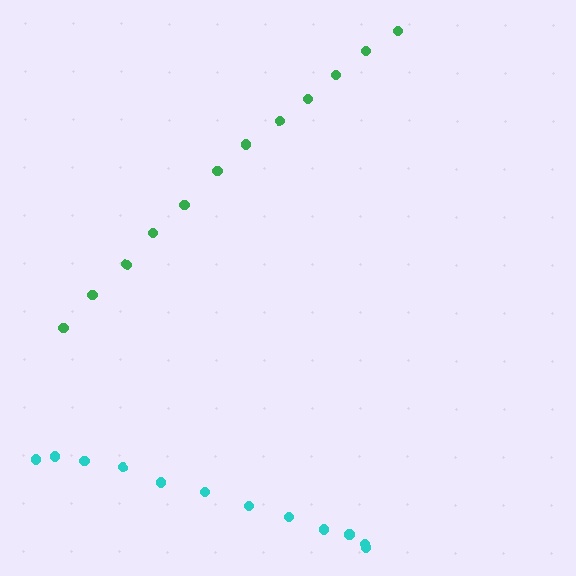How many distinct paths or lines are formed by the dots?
There are 2 distinct paths.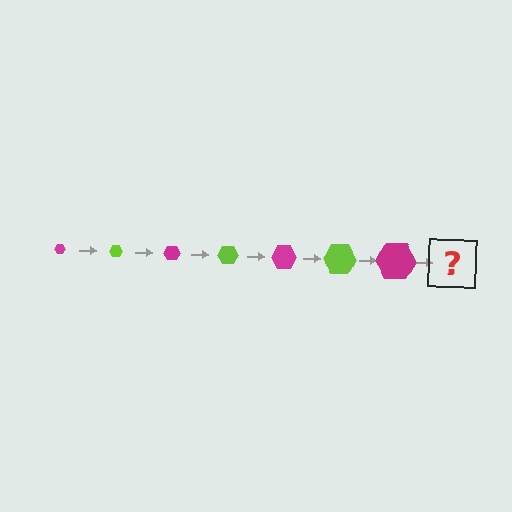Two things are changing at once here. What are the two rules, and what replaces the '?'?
The two rules are that the hexagon grows larger each step and the color cycles through magenta and lime. The '?' should be a lime hexagon, larger than the previous one.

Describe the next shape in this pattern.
It should be a lime hexagon, larger than the previous one.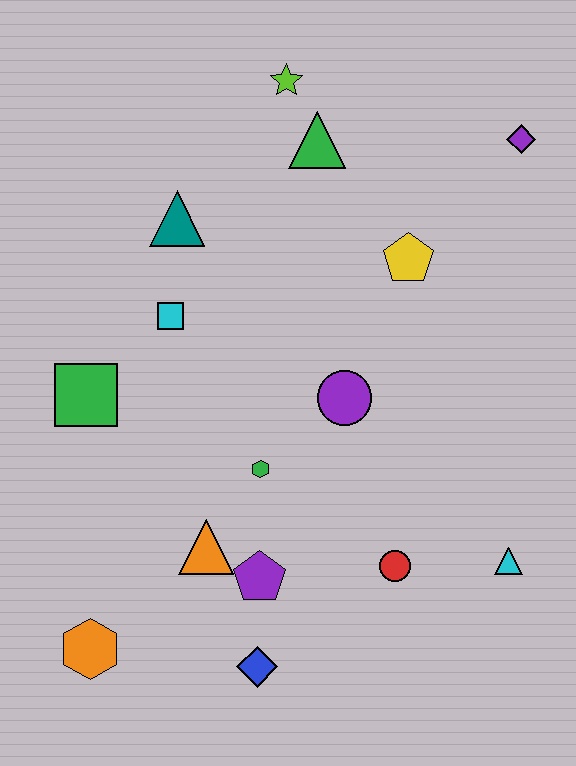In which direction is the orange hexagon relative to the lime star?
The orange hexagon is below the lime star.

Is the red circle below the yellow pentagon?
Yes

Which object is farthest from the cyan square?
The cyan triangle is farthest from the cyan square.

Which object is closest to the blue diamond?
The purple pentagon is closest to the blue diamond.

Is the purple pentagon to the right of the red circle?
No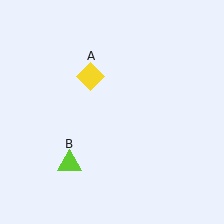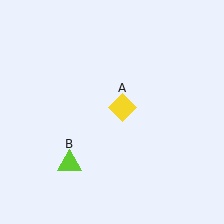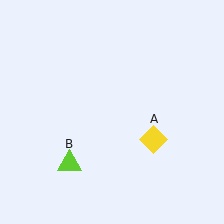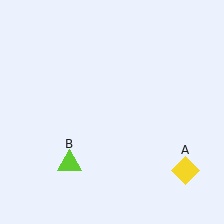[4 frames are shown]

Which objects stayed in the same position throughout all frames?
Lime triangle (object B) remained stationary.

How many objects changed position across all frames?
1 object changed position: yellow diamond (object A).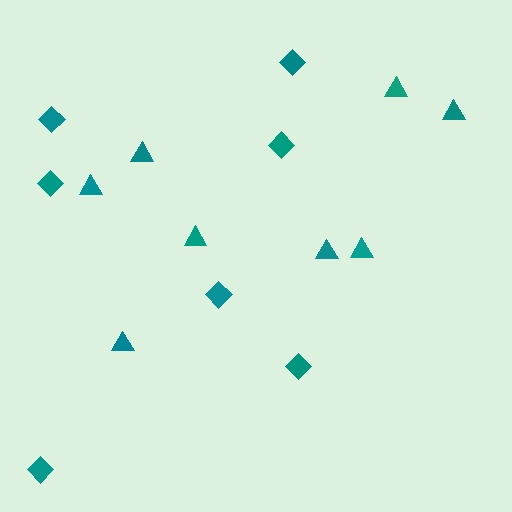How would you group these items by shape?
There are 2 groups: one group of triangles (8) and one group of diamonds (7).